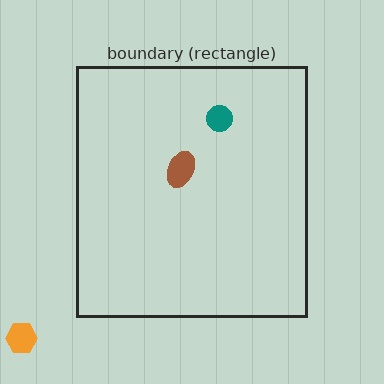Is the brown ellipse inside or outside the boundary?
Inside.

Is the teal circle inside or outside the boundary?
Inside.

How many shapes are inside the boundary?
2 inside, 1 outside.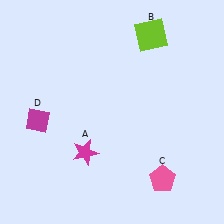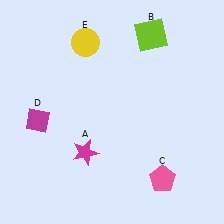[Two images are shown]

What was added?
A yellow circle (E) was added in Image 2.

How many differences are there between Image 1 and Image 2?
There is 1 difference between the two images.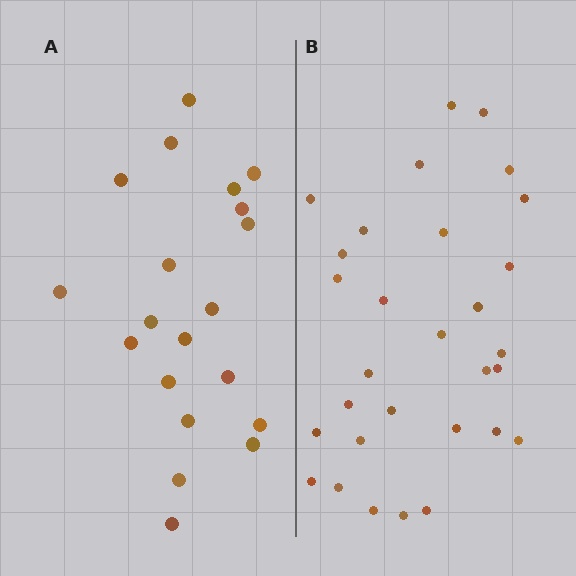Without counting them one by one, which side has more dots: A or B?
Region B (the right region) has more dots.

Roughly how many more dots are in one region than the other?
Region B has roughly 10 or so more dots than region A.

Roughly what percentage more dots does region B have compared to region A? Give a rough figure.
About 50% more.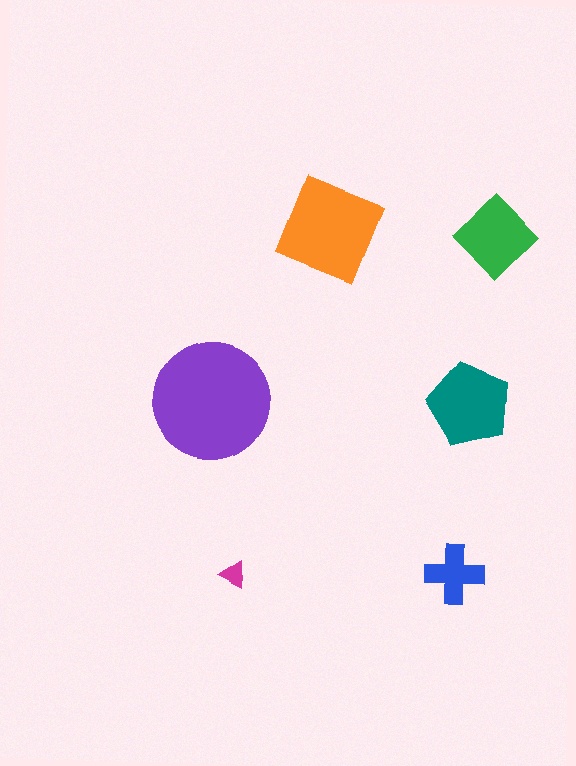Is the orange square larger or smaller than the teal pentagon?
Larger.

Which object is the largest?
The purple circle.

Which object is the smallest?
The magenta triangle.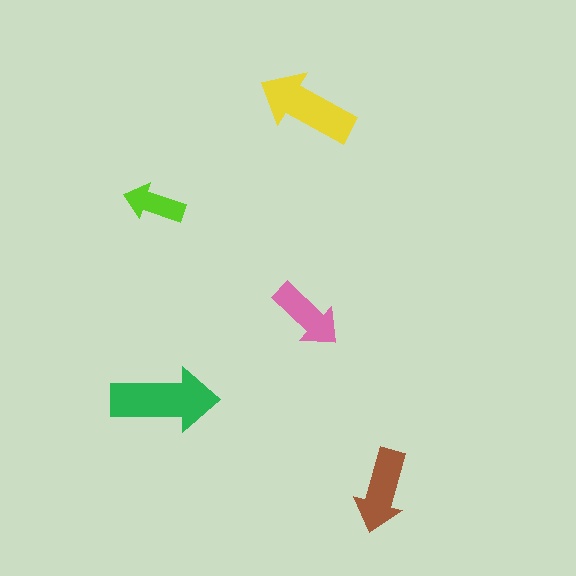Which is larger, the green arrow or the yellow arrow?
The green one.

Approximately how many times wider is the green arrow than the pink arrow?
About 1.5 times wider.